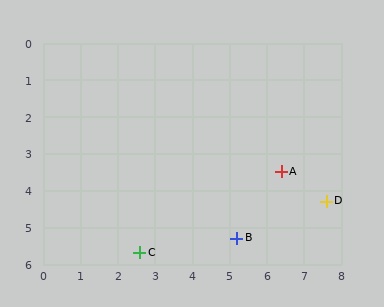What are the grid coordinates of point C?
Point C is at approximately (2.6, 5.7).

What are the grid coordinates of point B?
Point B is at approximately (5.2, 5.3).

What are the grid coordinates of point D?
Point D is at approximately (7.6, 4.3).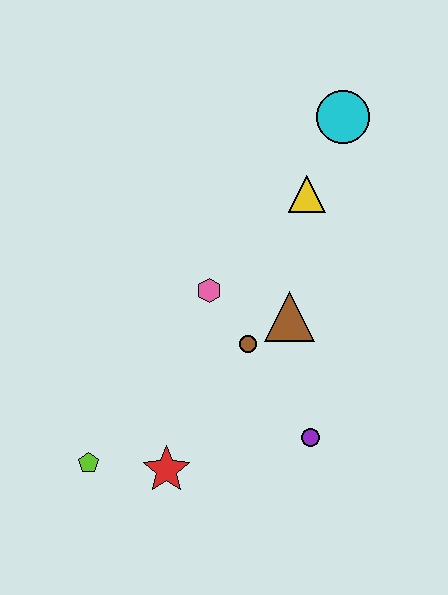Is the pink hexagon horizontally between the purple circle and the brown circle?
No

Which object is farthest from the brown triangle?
The lime pentagon is farthest from the brown triangle.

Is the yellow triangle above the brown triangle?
Yes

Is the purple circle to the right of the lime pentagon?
Yes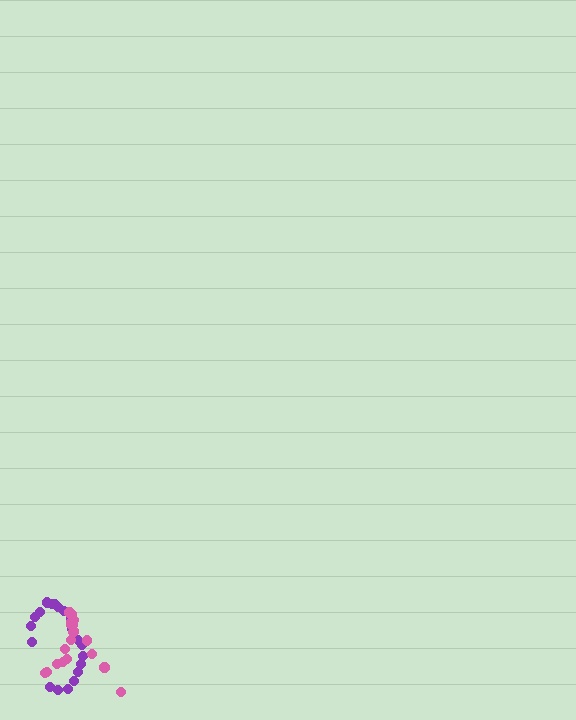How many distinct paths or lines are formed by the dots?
There are 2 distinct paths.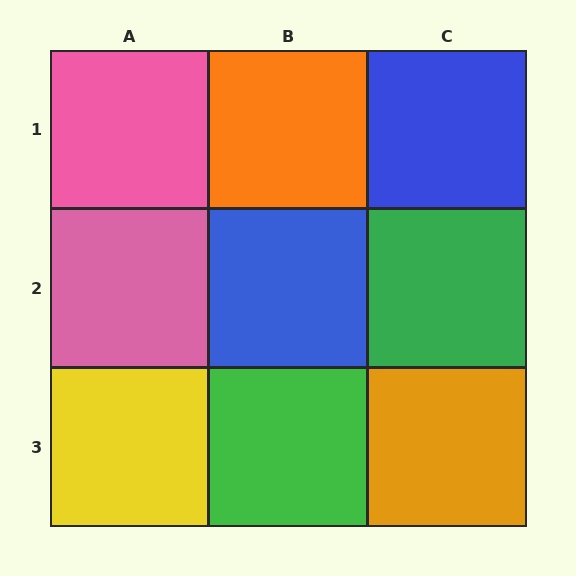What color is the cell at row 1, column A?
Pink.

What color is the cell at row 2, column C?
Green.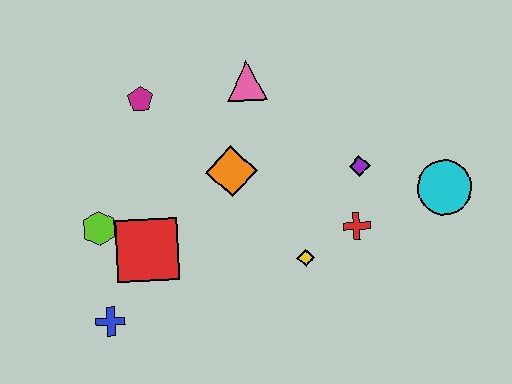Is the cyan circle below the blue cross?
No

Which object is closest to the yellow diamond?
The red cross is closest to the yellow diamond.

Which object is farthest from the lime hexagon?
The cyan circle is farthest from the lime hexagon.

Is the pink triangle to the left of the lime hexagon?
No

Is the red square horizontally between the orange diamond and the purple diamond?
No